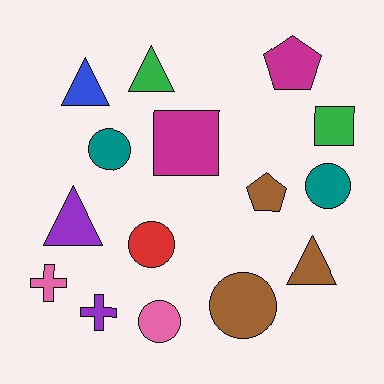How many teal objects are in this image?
There are 2 teal objects.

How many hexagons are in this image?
There are no hexagons.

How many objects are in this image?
There are 15 objects.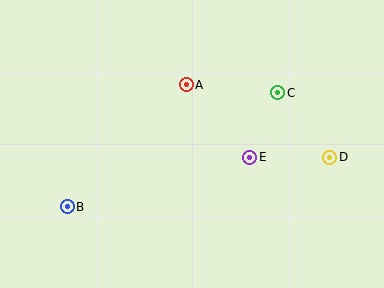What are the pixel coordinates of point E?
Point E is at (250, 157).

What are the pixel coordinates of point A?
Point A is at (186, 85).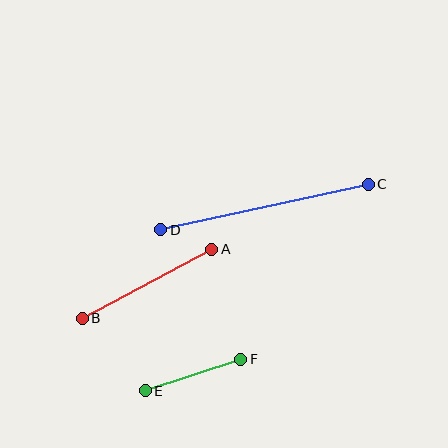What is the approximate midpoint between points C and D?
The midpoint is at approximately (264, 207) pixels.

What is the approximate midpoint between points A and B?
The midpoint is at approximately (147, 284) pixels.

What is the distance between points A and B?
The distance is approximately 146 pixels.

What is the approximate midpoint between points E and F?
The midpoint is at approximately (193, 375) pixels.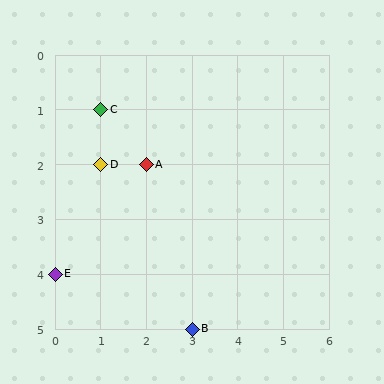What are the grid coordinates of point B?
Point B is at grid coordinates (3, 5).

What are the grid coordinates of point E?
Point E is at grid coordinates (0, 4).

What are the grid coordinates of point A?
Point A is at grid coordinates (2, 2).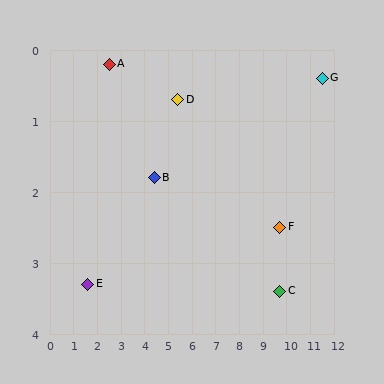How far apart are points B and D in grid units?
Points B and D are about 1.5 grid units apart.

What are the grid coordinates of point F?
Point F is at approximately (9.7, 2.5).